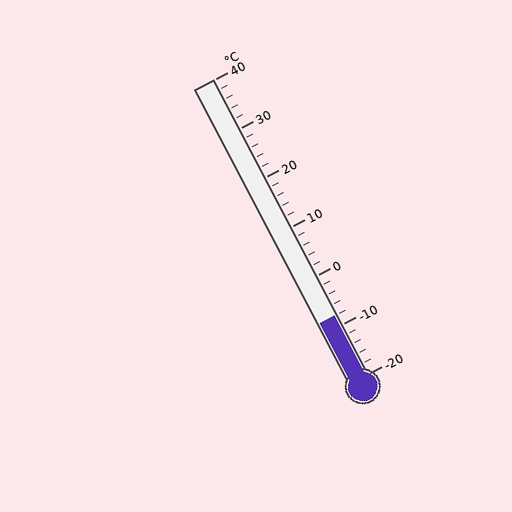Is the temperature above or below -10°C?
The temperature is above -10°C.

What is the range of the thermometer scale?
The thermometer scale ranges from -20°C to 40°C.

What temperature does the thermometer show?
The thermometer shows approximately -8°C.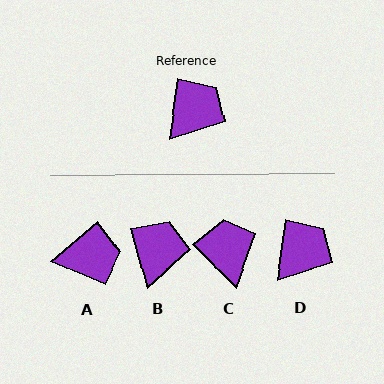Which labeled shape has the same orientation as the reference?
D.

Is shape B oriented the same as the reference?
No, it is off by about 24 degrees.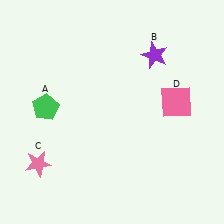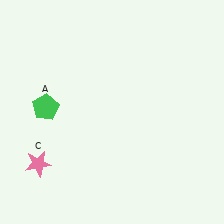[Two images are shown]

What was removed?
The pink square (D), the purple star (B) were removed in Image 2.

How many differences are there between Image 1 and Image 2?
There are 2 differences between the two images.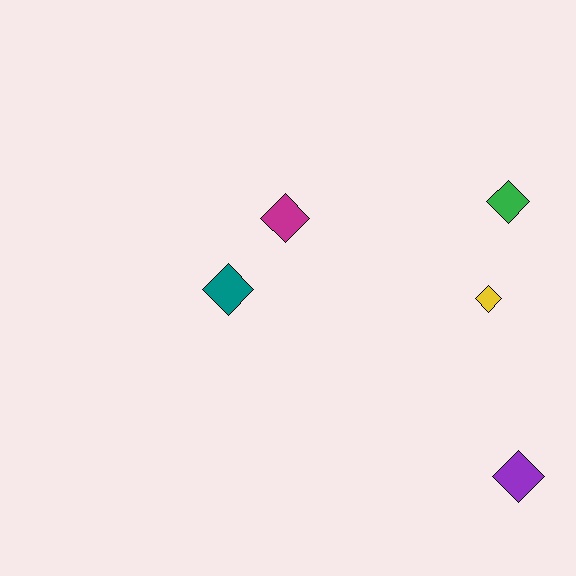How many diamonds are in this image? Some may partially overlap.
There are 5 diamonds.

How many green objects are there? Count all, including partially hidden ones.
There is 1 green object.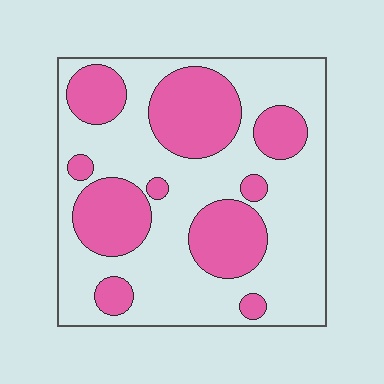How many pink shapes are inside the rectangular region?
10.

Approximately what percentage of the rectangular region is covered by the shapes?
Approximately 35%.